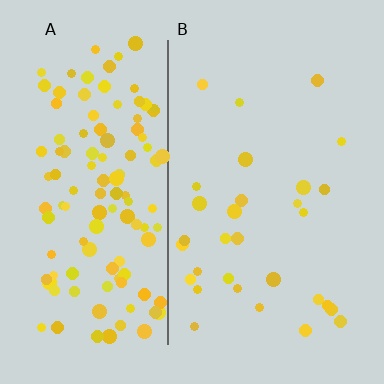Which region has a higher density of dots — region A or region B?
A (the left).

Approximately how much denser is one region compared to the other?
Approximately 4.0× — region A over region B.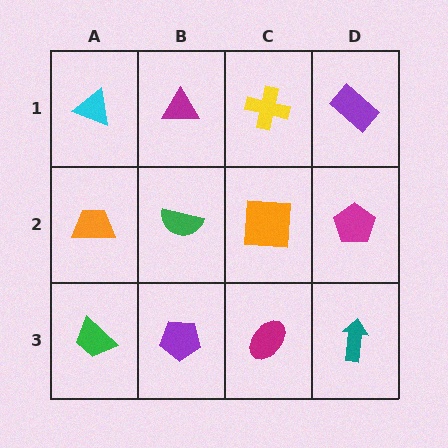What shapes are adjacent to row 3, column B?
A green semicircle (row 2, column B), a green trapezoid (row 3, column A), a magenta ellipse (row 3, column C).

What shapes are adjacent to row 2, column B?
A magenta triangle (row 1, column B), a purple pentagon (row 3, column B), an orange trapezoid (row 2, column A), an orange square (row 2, column C).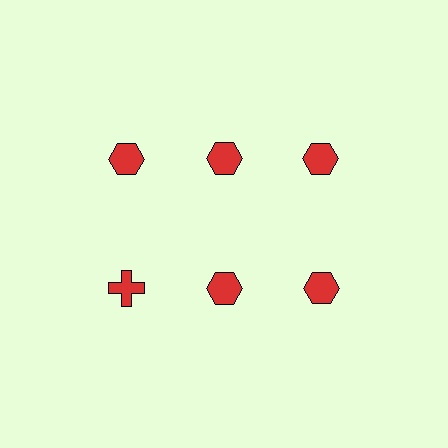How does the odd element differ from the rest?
It has a different shape: cross instead of hexagon.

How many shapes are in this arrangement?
There are 6 shapes arranged in a grid pattern.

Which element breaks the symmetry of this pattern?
The red cross in the second row, leftmost column breaks the symmetry. All other shapes are red hexagons.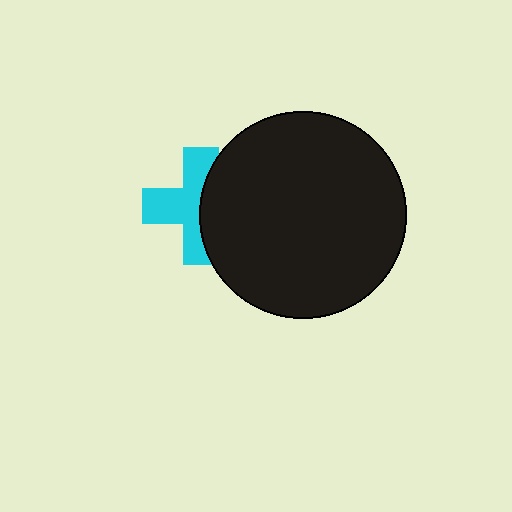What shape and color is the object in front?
The object in front is a black circle.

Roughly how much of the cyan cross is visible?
About half of it is visible (roughly 57%).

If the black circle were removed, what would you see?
You would see the complete cyan cross.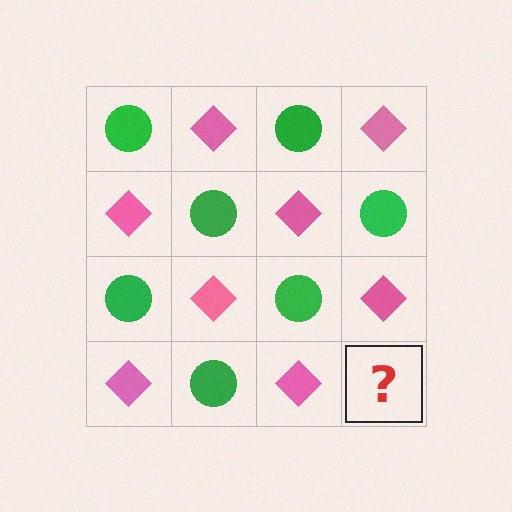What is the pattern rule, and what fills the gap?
The rule is that it alternates green circle and pink diamond in a checkerboard pattern. The gap should be filled with a green circle.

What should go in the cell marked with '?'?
The missing cell should contain a green circle.